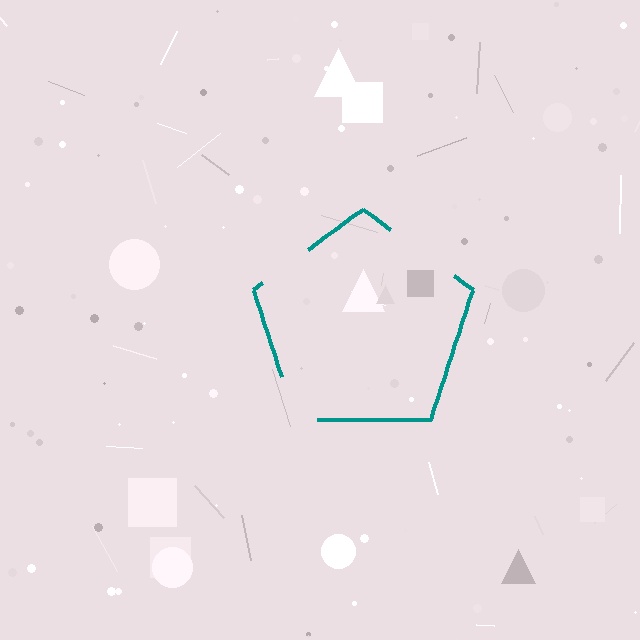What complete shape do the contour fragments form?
The contour fragments form a pentagon.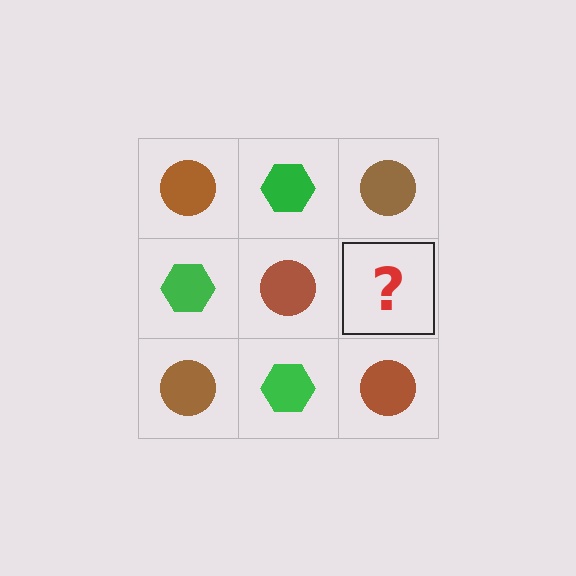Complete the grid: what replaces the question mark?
The question mark should be replaced with a green hexagon.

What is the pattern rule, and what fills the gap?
The rule is that it alternates brown circle and green hexagon in a checkerboard pattern. The gap should be filled with a green hexagon.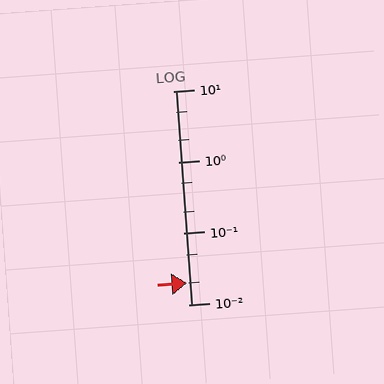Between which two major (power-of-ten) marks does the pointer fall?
The pointer is between 0.01 and 0.1.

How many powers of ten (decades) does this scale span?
The scale spans 3 decades, from 0.01 to 10.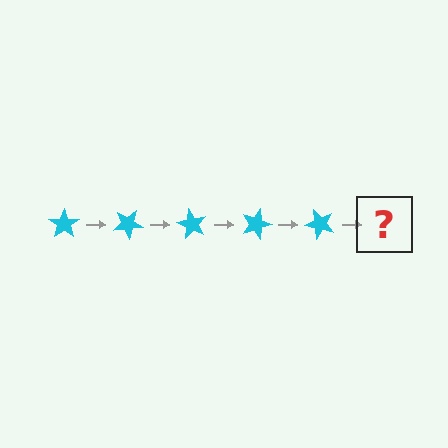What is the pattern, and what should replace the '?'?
The pattern is that the star rotates 30 degrees each step. The '?' should be a cyan star rotated 150 degrees.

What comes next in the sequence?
The next element should be a cyan star rotated 150 degrees.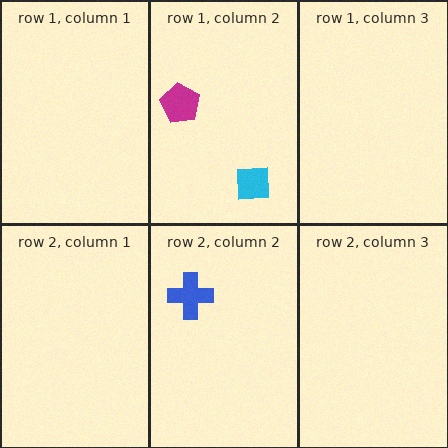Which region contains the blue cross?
The row 2, column 2 region.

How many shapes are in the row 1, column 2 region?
2.